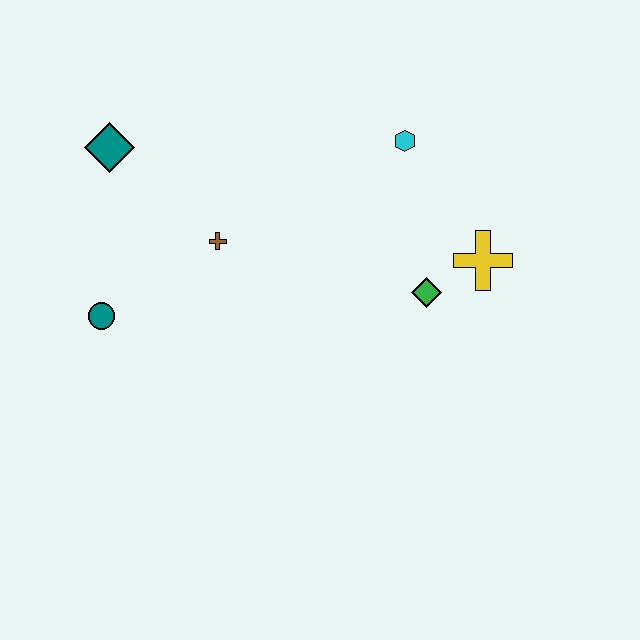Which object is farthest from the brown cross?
The yellow cross is farthest from the brown cross.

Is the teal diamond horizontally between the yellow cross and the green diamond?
No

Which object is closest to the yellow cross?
The green diamond is closest to the yellow cross.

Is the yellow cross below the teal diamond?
Yes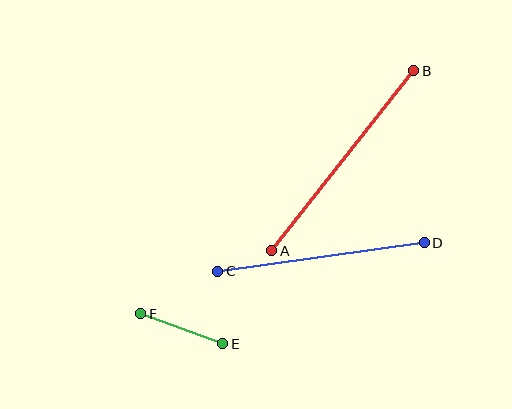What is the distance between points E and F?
The distance is approximately 87 pixels.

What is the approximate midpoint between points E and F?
The midpoint is at approximately (182, 329) pixels.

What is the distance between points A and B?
The distance is approximately 229 pixels.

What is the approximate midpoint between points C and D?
The midpoint is at approximately (321, 257) pixels.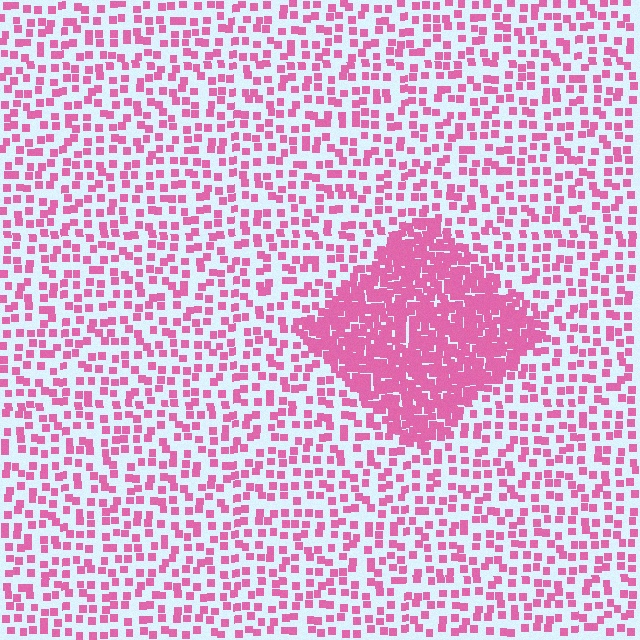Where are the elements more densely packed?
The elements are more densely packed inside the diamond boundary.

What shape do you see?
I see a diamond.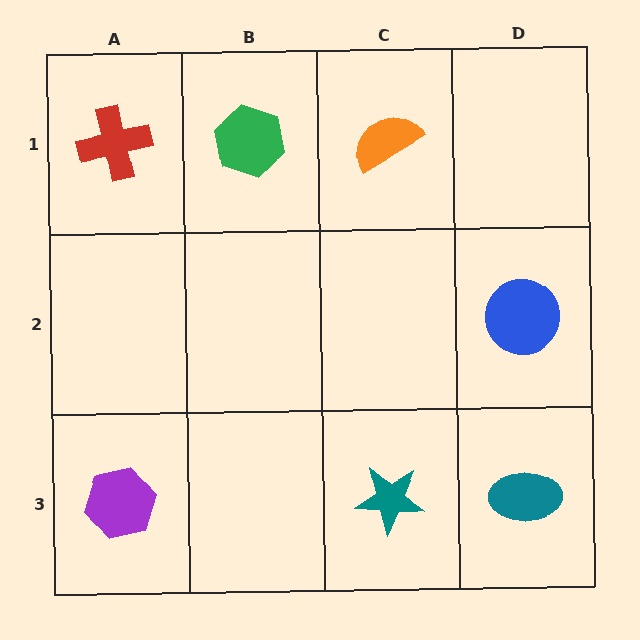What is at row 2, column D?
A blue circle.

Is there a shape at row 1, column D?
No, that cell is empty.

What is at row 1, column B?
A green hexagon.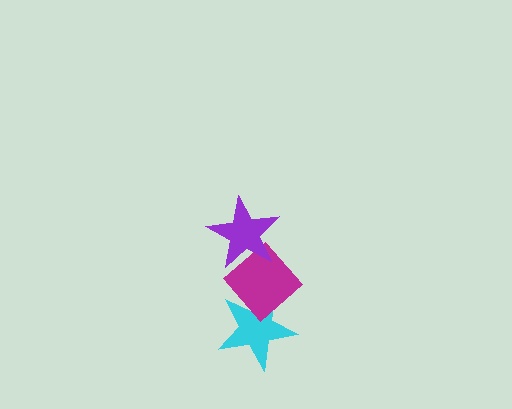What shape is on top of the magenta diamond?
The purple star is on top of the magenta diamond.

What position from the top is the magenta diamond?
The magenta diamond is 2nd from the top.